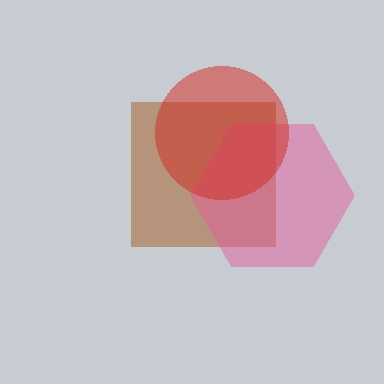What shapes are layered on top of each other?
The layered shapes are: a brown square, a pink hexagon, a red circle.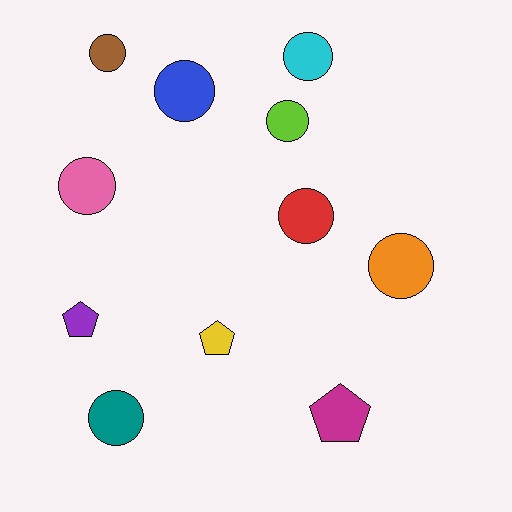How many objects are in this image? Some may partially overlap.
There are 11 objects.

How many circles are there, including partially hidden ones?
There are 8 circles.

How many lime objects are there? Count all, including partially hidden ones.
There is 1 lime object.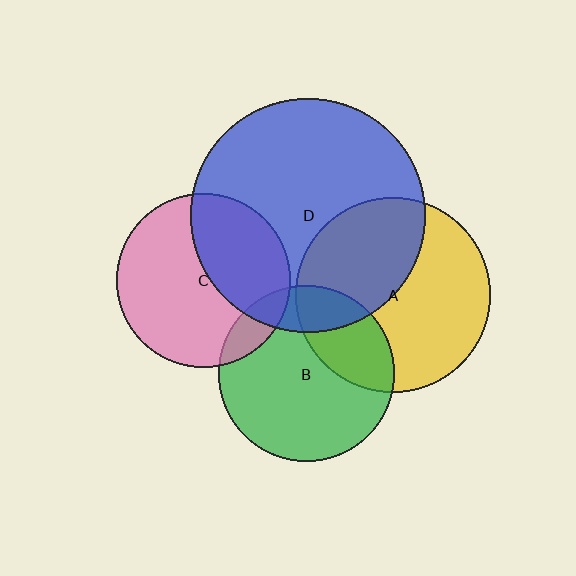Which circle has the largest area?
Circle D (blue).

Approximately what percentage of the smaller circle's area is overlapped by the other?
Approximately 40%.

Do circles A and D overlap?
Yes.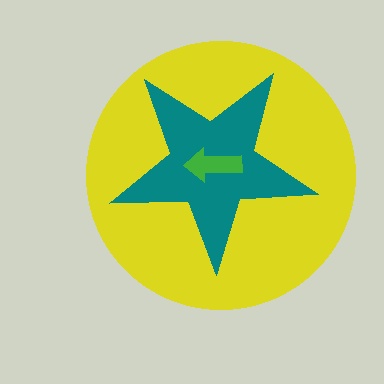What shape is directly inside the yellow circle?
The teal star.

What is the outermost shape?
The yellow circle.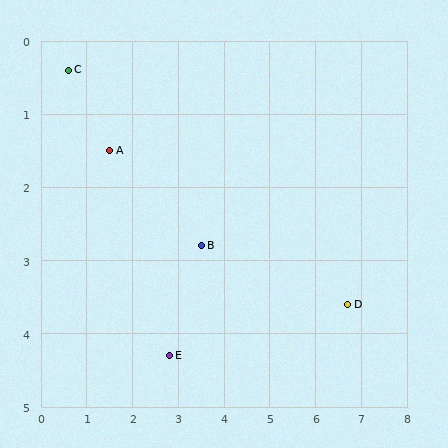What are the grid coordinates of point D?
Point D is at approximately (6.7, 3.6).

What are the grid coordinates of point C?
Point C is at approximately (0.6, 0.4).